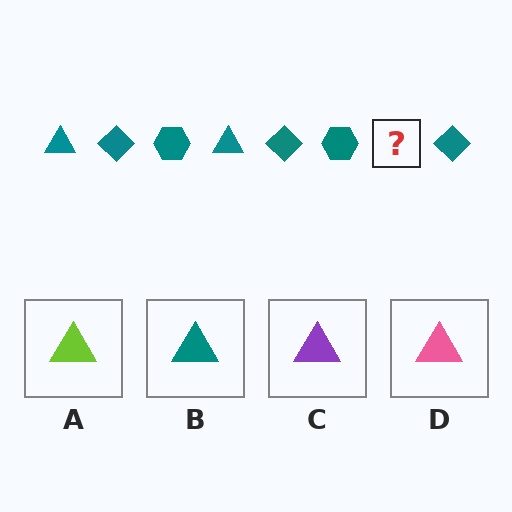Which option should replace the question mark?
Option B.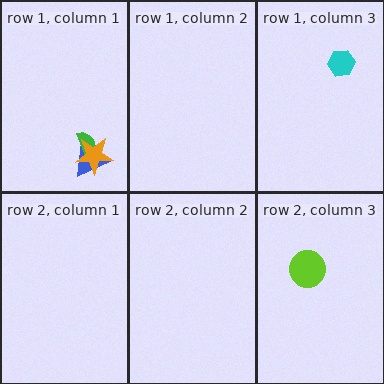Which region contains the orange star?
The row 1, column 1 region.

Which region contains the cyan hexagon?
The row 1, column 3 region.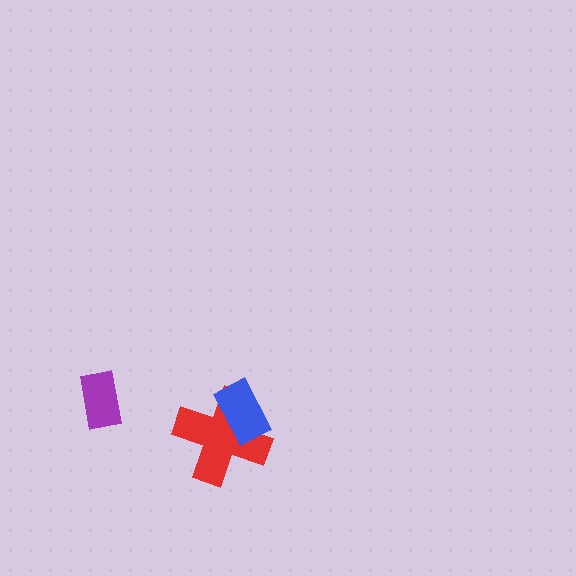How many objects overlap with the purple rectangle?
0 objects overlap with the purple rectangle.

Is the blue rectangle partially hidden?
No, no other shape covers it.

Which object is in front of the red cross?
The blue rectangle is in front of the red cross.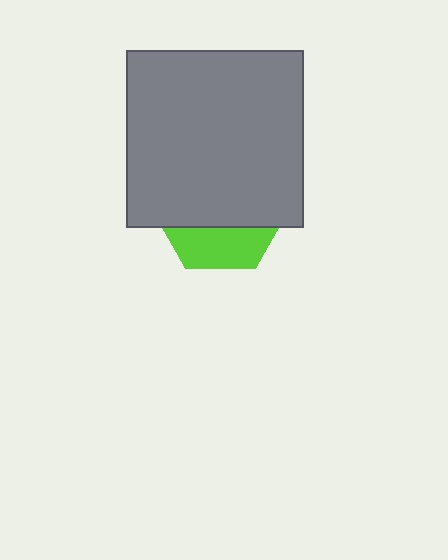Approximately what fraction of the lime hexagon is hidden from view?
Roughly 69% of the lime hexagon is hidden behind the gray square.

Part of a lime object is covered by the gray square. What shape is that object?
It is a hexagon.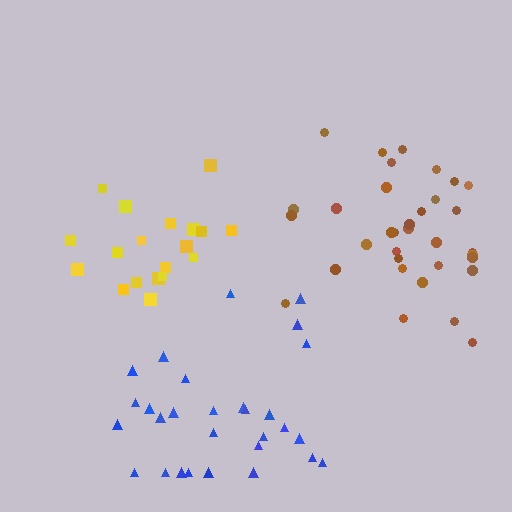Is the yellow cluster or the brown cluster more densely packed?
Brown.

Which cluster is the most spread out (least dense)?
Blue.